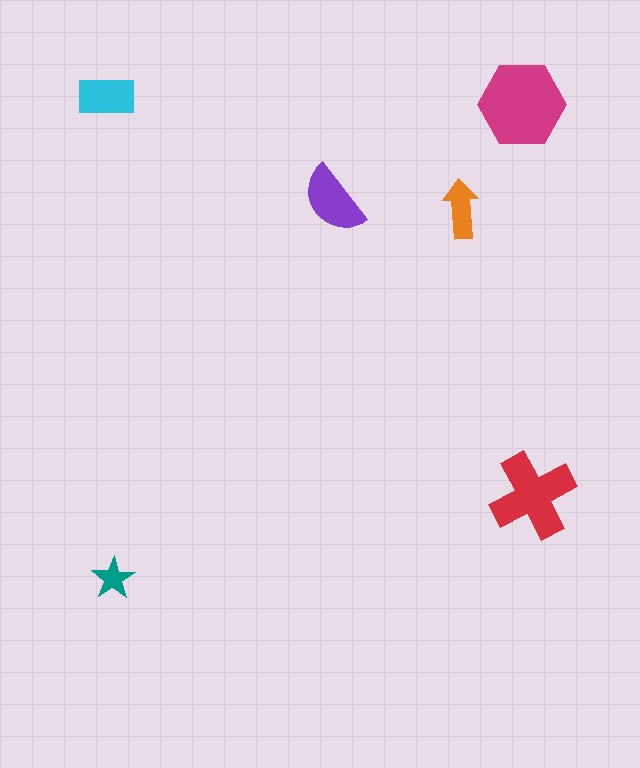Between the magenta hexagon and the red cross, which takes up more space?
The magenta hexagon.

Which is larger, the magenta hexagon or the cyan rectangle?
The magenta hexagon.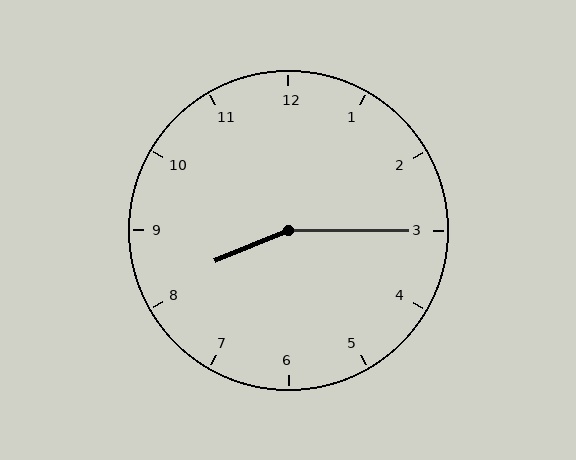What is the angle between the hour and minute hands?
Approximately 158 degrees.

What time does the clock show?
8:15.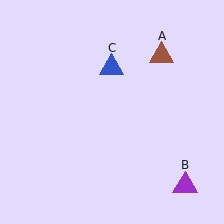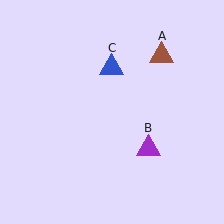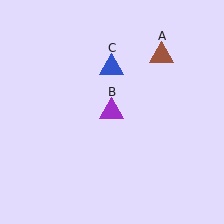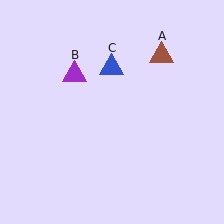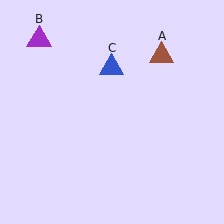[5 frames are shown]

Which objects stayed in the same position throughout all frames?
Brown triangle (object A) and blue triangle (object C) remained stationary.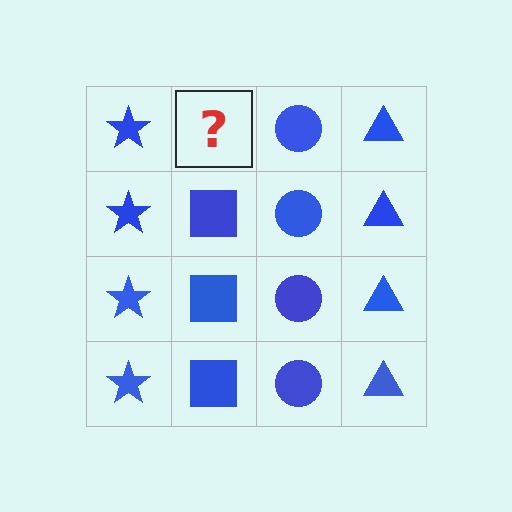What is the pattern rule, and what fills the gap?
The rule is that each column has a consistent shape. The gap should be filled with a blue square.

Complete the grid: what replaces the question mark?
The question mark should be replaced with a blue square.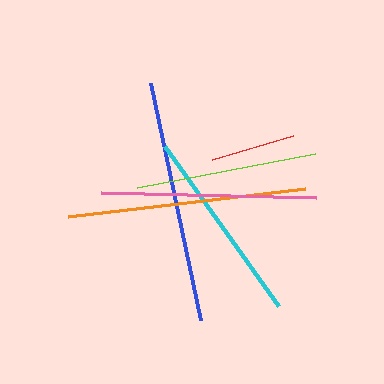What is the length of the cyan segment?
The cyan segment is approximately 197 pixels long.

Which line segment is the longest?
The blue line is the longest at approximately 242 pixels.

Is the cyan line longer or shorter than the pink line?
The pink line is longer than the cyan line.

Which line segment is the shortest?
The red line is the shortest at approximately 85 pixels.